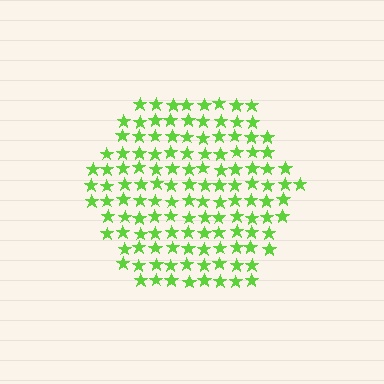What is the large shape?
The large shape is a hexagon.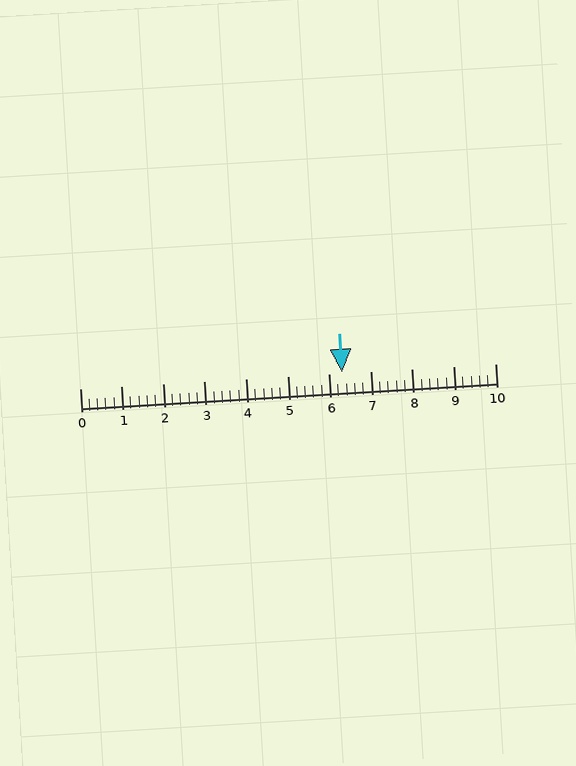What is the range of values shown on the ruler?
The ruler shows values from 0 to 10.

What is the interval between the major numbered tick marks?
The major tick marks are spaced 1 units apart.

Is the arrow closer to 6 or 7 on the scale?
The arrow is closer to 6.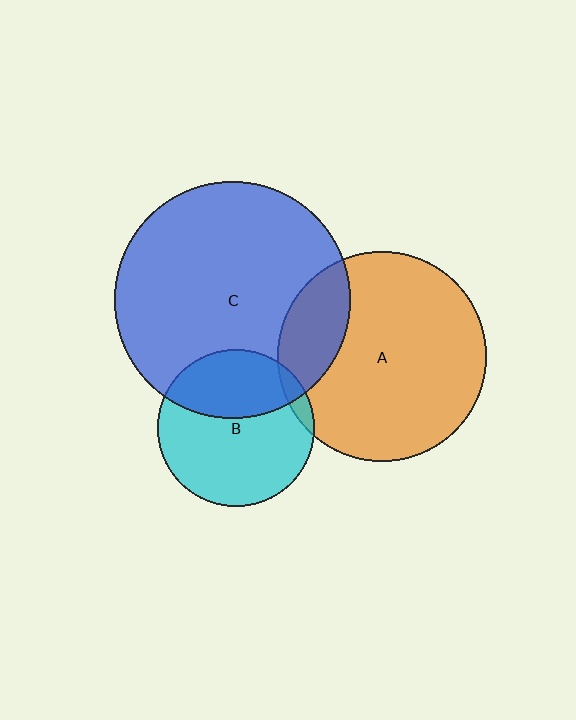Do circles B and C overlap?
Yes.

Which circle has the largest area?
Circle C (blue).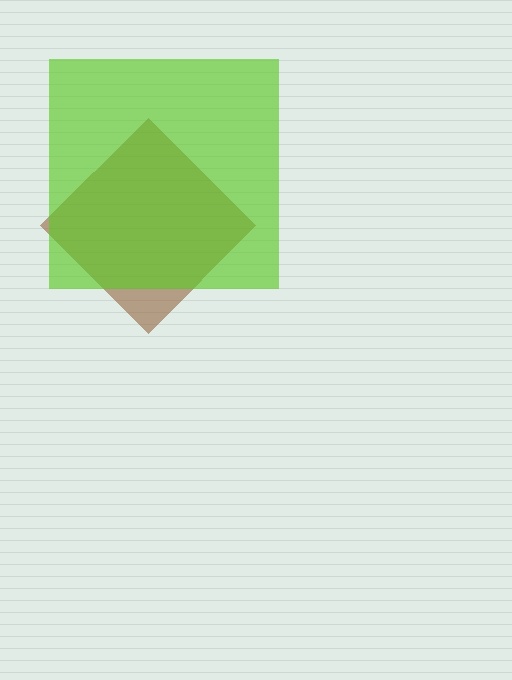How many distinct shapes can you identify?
There are 2 distinct shapes: a brown diamond, a lime square.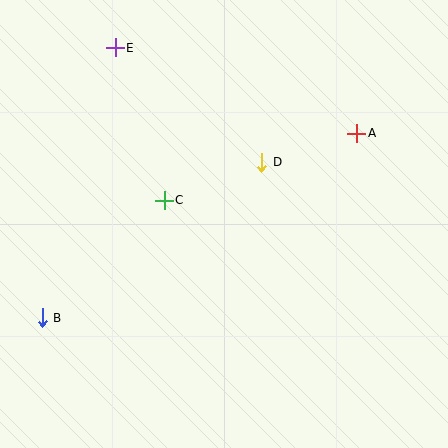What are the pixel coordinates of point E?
Point E is at (115, 48).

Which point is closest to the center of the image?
Point C at (164, 200) is closest to the center.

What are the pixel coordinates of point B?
Point B is at (42, 318).